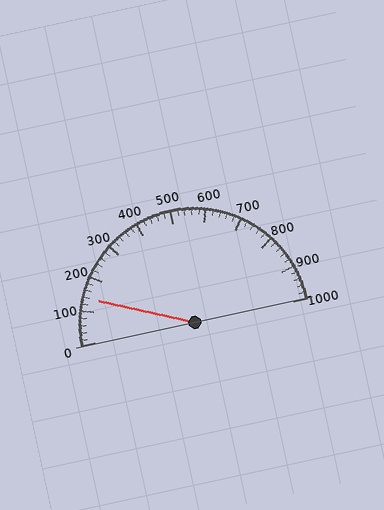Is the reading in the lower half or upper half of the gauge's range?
The reading is in the lower half of the range (0 to 1000).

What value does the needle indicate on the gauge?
The needle indicates approximately 140.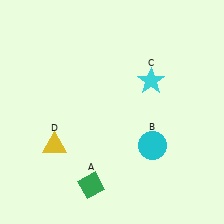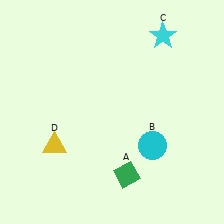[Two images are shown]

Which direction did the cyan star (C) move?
The cyan star (C) moved up.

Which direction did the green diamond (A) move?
The green diamond (A) moved right.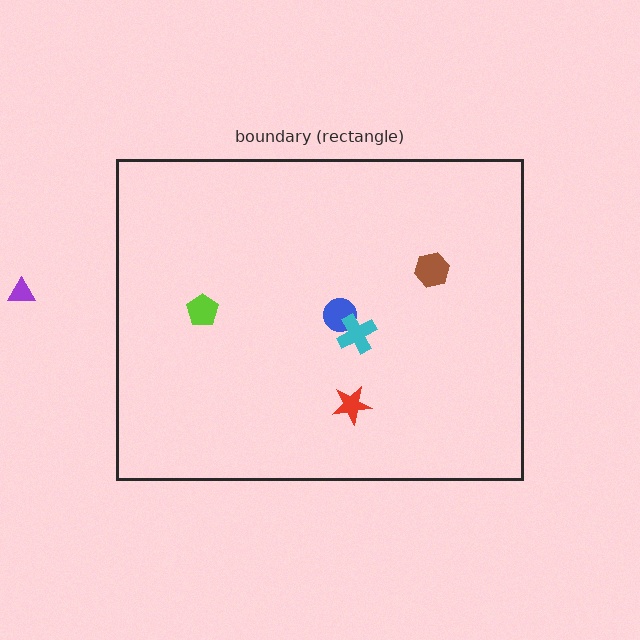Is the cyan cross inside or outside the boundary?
Inside.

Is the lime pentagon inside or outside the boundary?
Inside.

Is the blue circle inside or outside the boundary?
Inside.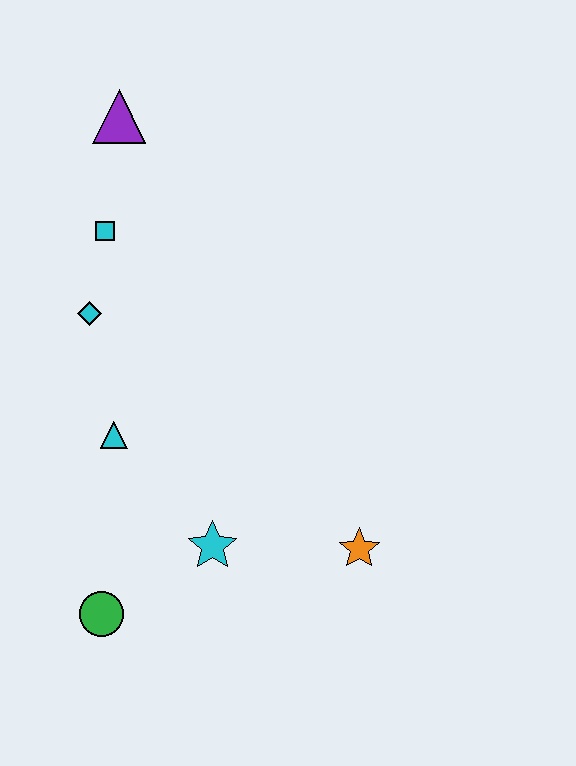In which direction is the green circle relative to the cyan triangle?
The green circle is below the cyan triangle.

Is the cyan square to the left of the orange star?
Yes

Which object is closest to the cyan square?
The cyan diamond is closest to the cyan square.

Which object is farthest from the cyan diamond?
The orange star is farthest from the cyan diamond.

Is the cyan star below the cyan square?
Yes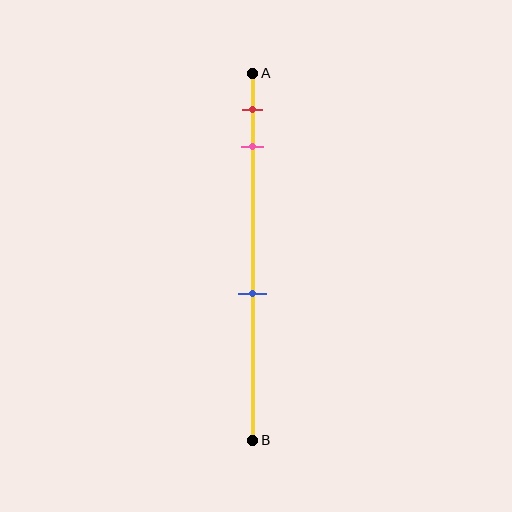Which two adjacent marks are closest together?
The red and pink marks are the closest adjacent pair.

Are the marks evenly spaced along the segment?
No, the marks are not evenly spaced.